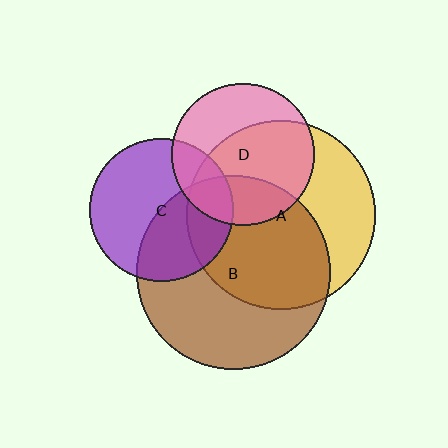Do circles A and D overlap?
Yes.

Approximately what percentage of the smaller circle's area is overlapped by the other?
Approximately 60%.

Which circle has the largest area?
Circle B (brown).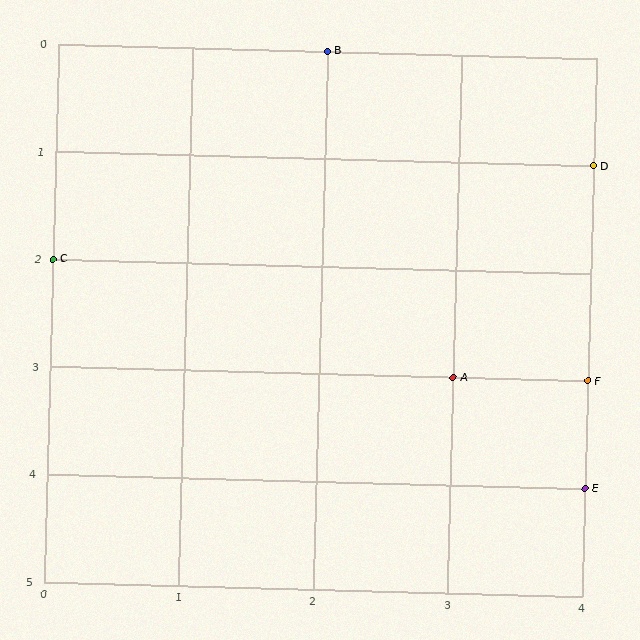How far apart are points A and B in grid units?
Points A and B are 1 column and 3 rows apart (about 3.2 grid units diagonally).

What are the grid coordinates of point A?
Point A is at grid coordinates (3, 3).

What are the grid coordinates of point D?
Point D is at grid coordinates (4, 1).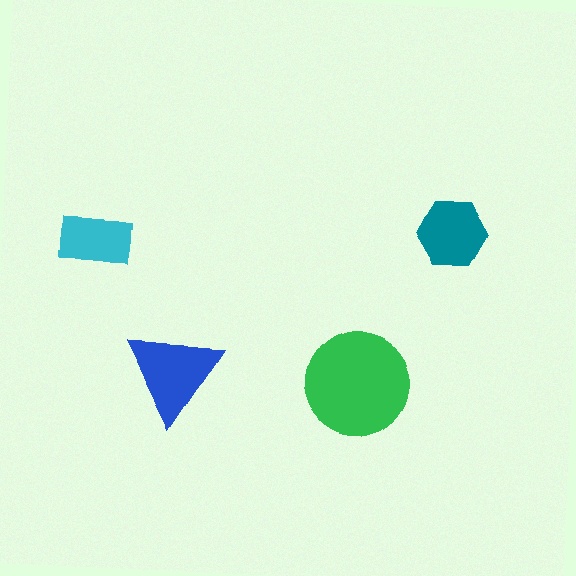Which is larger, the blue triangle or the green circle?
The green circle.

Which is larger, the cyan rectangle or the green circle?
The green circle.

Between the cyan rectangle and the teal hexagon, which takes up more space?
The teal hexagon.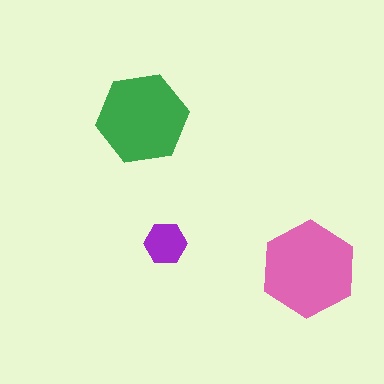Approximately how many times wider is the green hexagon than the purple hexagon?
About 2 times wider.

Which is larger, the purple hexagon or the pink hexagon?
The pink one.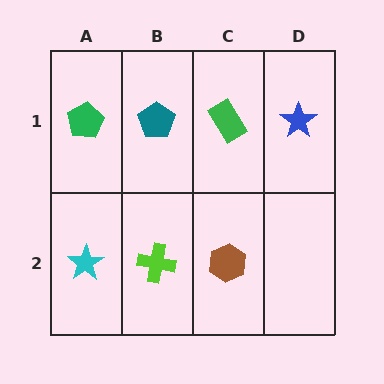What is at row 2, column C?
A brown hexagon.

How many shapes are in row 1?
4 shapes.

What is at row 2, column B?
A lime cross.